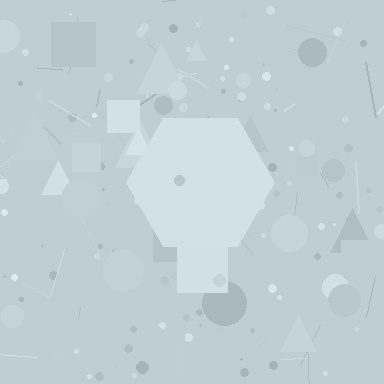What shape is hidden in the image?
A hexagon is hidden in the image.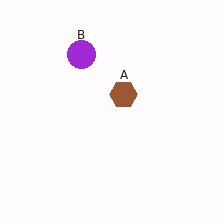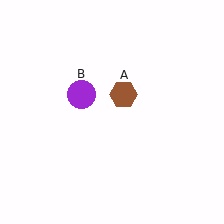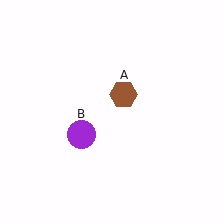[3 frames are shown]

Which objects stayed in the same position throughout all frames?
Brown hexagon (object A) remained stationary.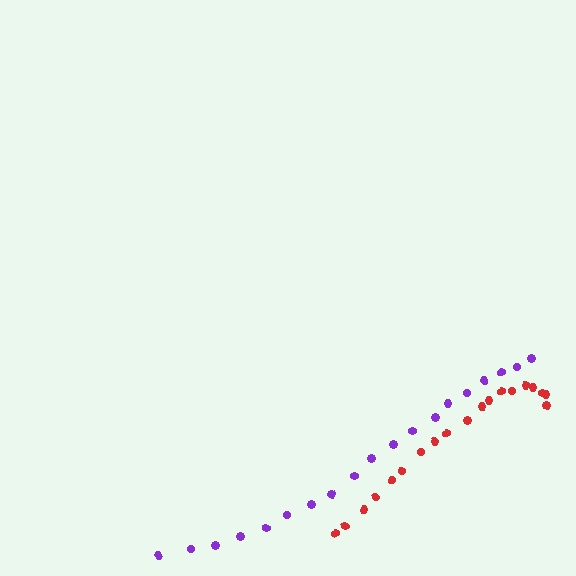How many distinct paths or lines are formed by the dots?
There are 2 distinct paths.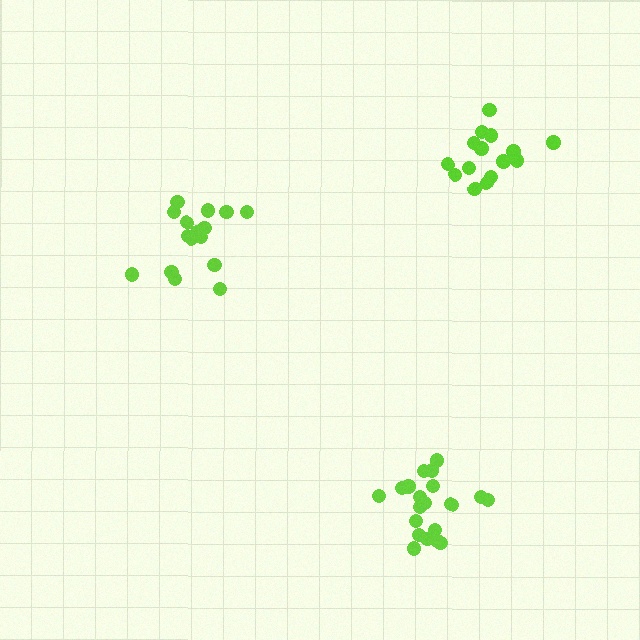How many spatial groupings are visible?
There are 3 spatial groupings.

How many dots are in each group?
Group 1: 16 dots, Group 2: 20 dots, Group 3: 15 dots (51 total).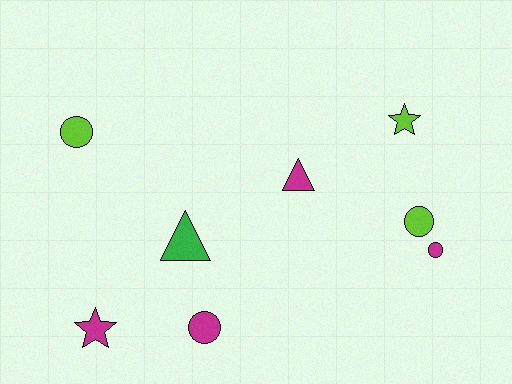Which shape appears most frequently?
Circle, with 4 objects.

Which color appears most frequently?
Magenta, with 4 objects.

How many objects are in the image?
There are 8 objects.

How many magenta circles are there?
There are 2 magenta circles.